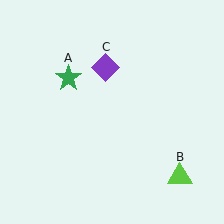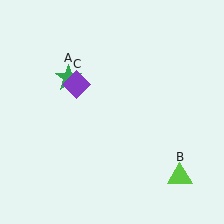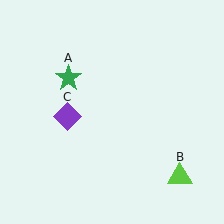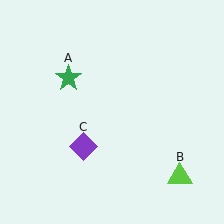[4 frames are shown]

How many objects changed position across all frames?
1 object changed position: purple diamond (object C).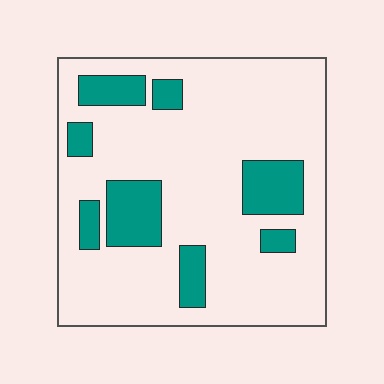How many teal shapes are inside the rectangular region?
8.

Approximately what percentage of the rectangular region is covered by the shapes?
Approximately 20%.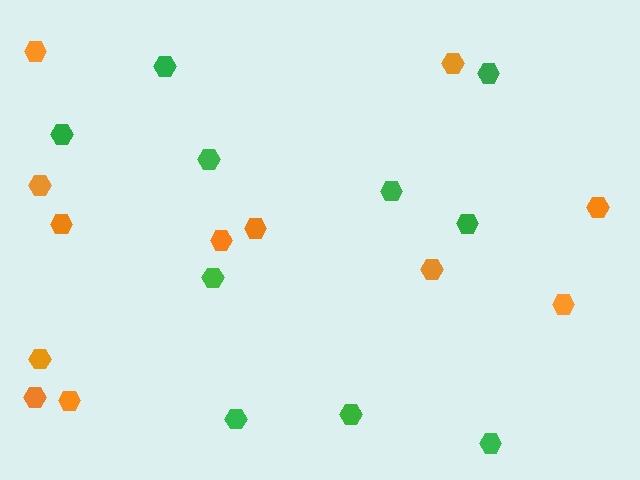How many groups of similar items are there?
There are 2 groups: one group of green hexagons (10) and one group of orange hexagons (12).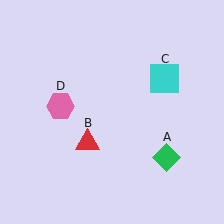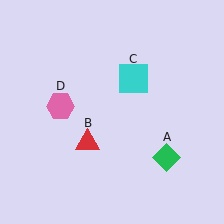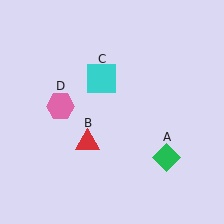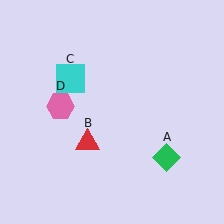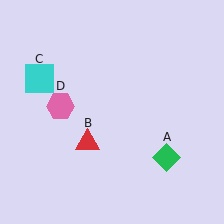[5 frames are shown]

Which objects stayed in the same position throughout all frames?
Green diamond (object A) and red triangle (object B) and pink hexagon (object D) remained stationary.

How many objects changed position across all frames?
1 object changed position: cyan square (object C).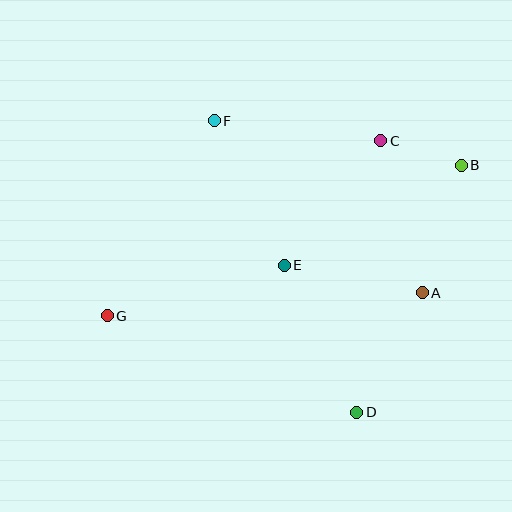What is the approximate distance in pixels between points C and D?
The distance between C and D is approximately 272 pixels.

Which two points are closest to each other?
Points B and C are closest to each other.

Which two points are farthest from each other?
Points B and G are farthest from each other.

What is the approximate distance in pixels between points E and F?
The distance between E and F is approximately 161 pixels.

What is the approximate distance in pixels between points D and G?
The distance between D and G is approximately 267 pixels.